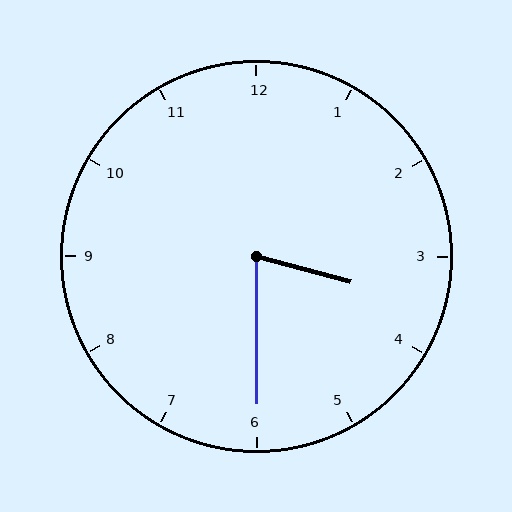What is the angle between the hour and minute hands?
Approximately 75 degrees.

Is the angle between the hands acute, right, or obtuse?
It is acute.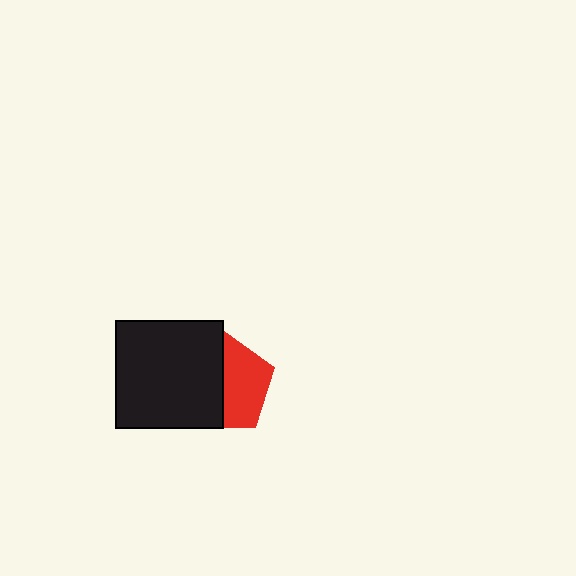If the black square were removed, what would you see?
You would see the complete red pentagon.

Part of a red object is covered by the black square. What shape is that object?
It is a pentagon.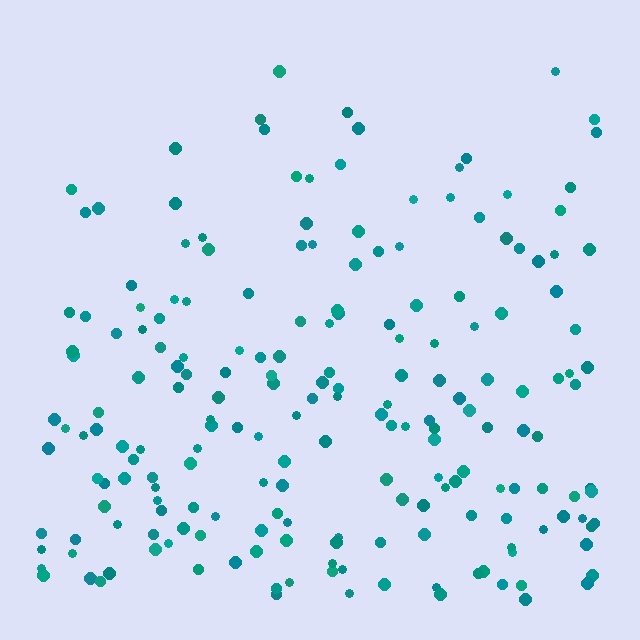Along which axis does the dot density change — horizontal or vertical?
Vertical.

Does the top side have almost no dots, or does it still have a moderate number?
Still a moderate number, just noticeably fewer than the bottom.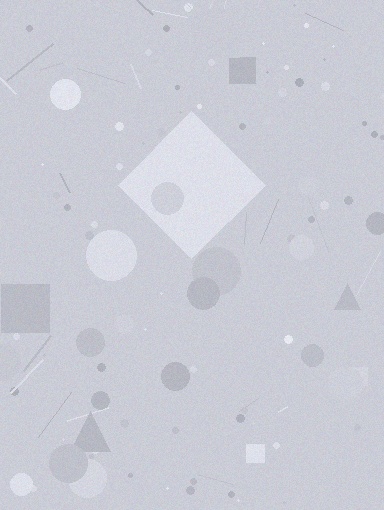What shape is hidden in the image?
A diamond is hidden in the image.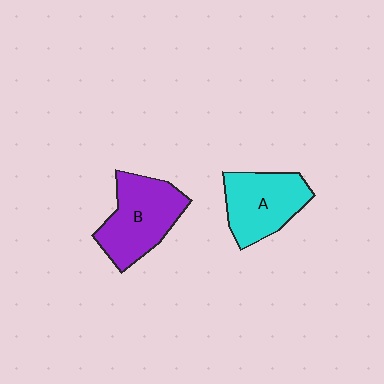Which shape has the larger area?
Shape B (purple).